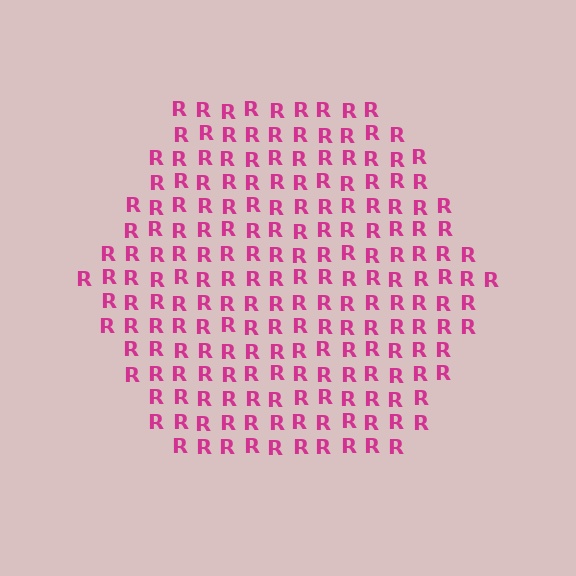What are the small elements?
The small elements are letter R's.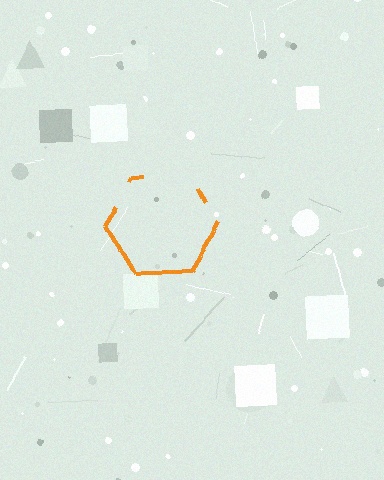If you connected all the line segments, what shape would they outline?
They would outline a hexagon.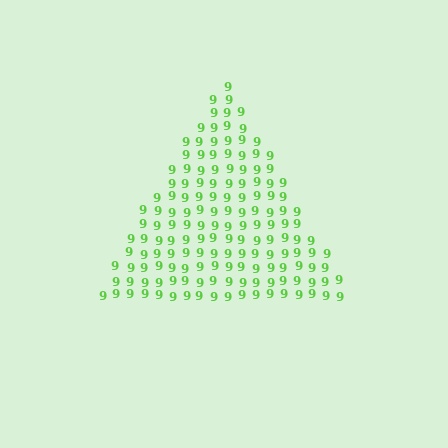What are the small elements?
The small elements are digit 9's.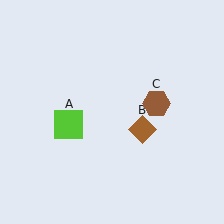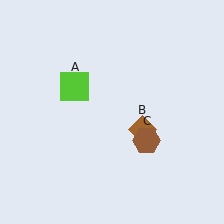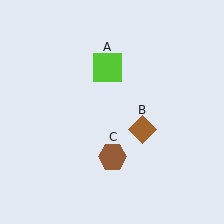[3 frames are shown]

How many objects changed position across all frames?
2 objects changed position: lime square (object A), brown hexagon (object C).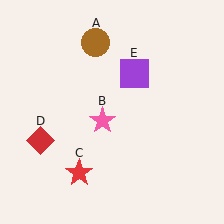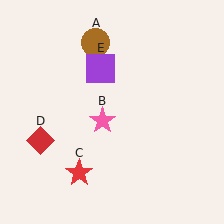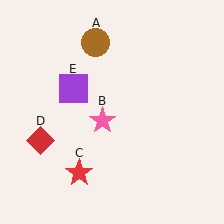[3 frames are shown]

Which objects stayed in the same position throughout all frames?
Brown circle (object A) and pink star (object B) and red star (object C) and red diamond (object D) remained stationary.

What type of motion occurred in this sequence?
The purple square (object E) rotated counterclockwise around the center of the scene.